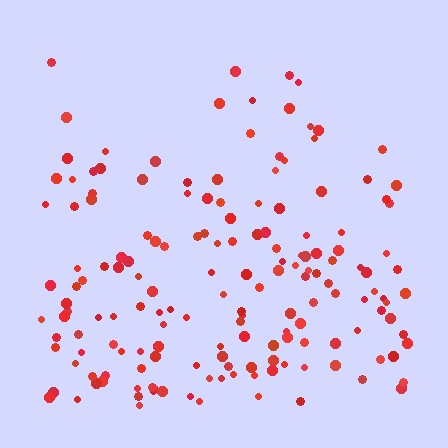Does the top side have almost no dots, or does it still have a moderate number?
Still a moderate number, just noticeably fewer than the bottom.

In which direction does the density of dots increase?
From top to bottom, with the bottom side densest.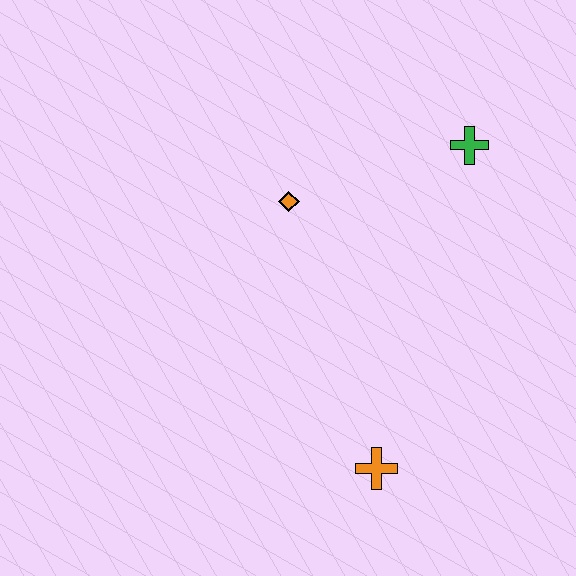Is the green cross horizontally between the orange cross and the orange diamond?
No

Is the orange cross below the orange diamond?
Yes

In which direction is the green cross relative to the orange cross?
The green cross is above the orange cross.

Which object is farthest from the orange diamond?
The orange cross is farthest from the orange diamond.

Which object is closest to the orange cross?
The orange diamond is closest to the orange cross.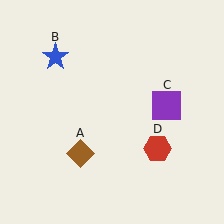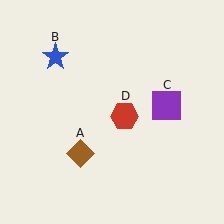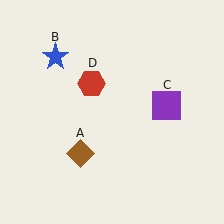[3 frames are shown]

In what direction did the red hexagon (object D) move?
The red hexagon (object D) moved up and to the left.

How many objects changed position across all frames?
1 object changed position: red hexagon (object D).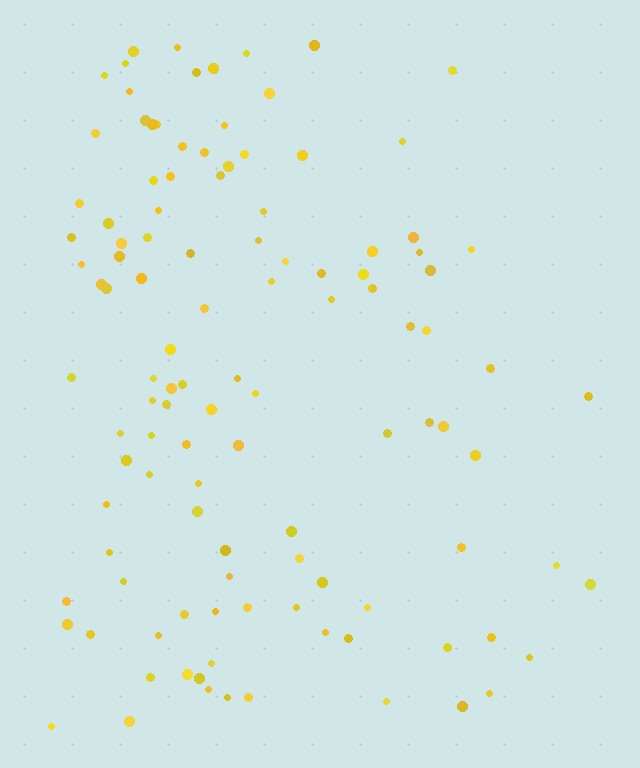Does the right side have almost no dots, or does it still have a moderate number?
Still a moderate number, just noticeably fewer than the left.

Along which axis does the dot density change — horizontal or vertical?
Horizontal.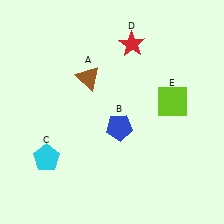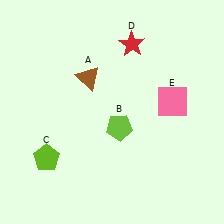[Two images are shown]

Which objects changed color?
B changed from blue to lime. C changed from cyan to lime. E changed from lime to pink.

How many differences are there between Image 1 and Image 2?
There are 3 differences between the two images.